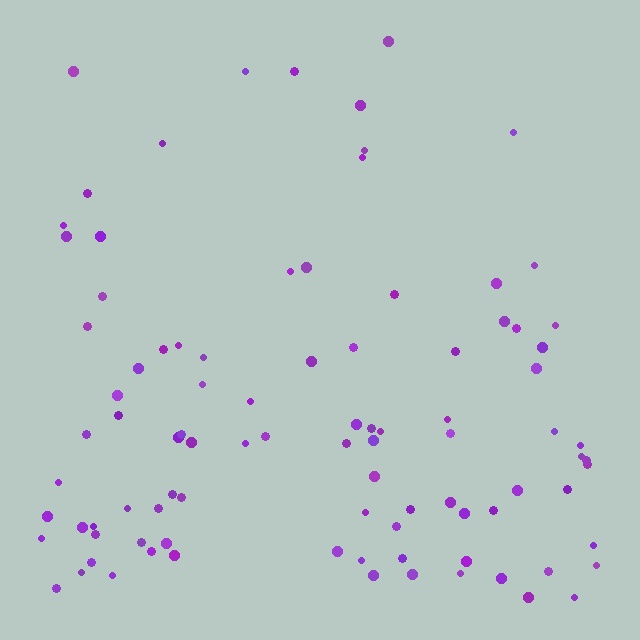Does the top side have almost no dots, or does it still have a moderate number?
Still a moderate number, just noticeably fewer than the bottom.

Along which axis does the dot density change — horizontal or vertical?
Vertical.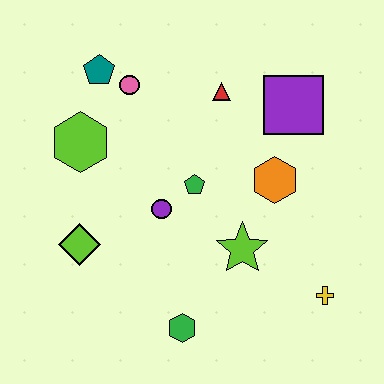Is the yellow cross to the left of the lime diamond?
No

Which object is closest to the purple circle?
The green pentagon is closest to the purple circle.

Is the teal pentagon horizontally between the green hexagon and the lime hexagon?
Yes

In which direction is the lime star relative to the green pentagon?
The lime star is below the green pentagon.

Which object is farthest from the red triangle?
The green hexagon is farthest from the red triangle.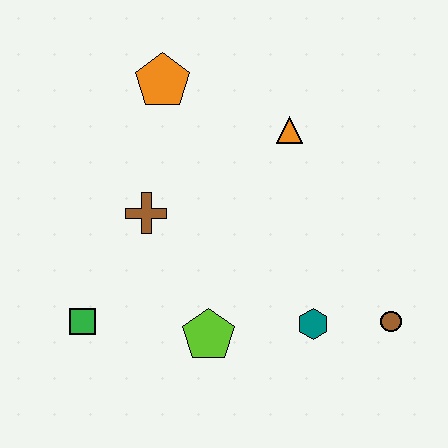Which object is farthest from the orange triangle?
The green square is farthest from the orange triangle.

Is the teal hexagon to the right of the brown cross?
Yes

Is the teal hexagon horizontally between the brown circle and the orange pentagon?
Yes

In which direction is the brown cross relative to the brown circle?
The brown cross is to the left of the brown circle.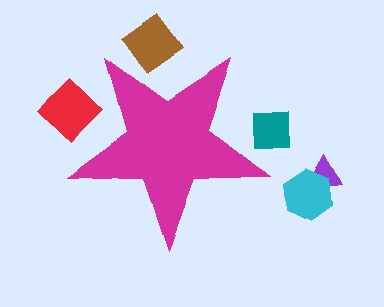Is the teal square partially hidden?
Yes, the teal square is partially hidden behind the magenta star.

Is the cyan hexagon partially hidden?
No, the cyan hexagon is fully visible.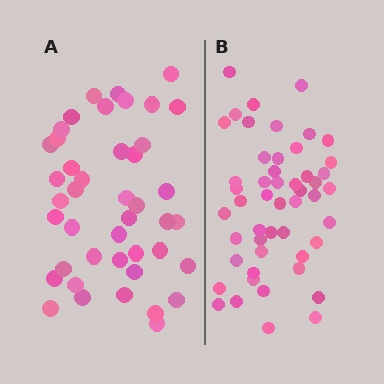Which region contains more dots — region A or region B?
Region B (the right region) has more dots.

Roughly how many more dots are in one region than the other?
Region B has roughly 8 or so more dots than region A.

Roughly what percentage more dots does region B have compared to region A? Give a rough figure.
About 15% more.